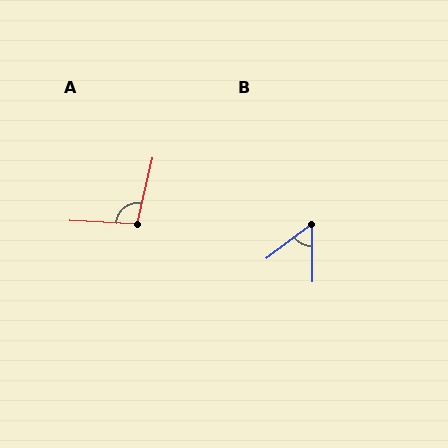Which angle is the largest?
A, at approximately 100 degrees.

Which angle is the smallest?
B, at approximately 53 degrees.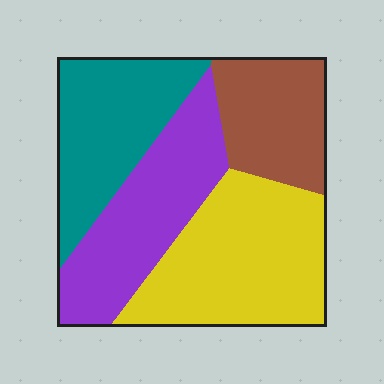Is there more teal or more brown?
Teal.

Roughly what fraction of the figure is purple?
Purple takes up about one quarter (1/4) of the figure.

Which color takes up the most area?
Yellow, at roughly 30%.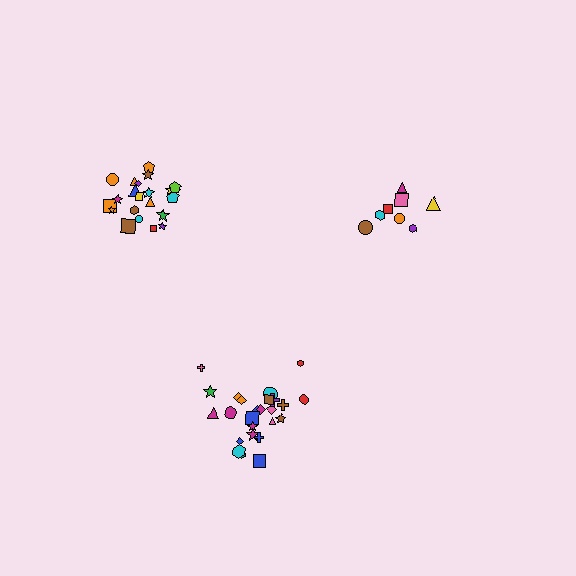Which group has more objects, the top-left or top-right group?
The top-left group.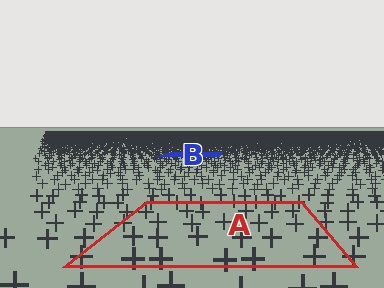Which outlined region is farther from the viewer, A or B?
Region B is farther from the viewer — the texture elements inside it appear smaller and more densely packed.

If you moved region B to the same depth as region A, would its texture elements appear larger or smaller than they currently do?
They would appear larger. At a closer depth, the same texture elements are projected at a bigger on-screen size.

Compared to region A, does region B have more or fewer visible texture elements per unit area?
Region B has more texture elements per unit area — they are packed more densely because it is farther away.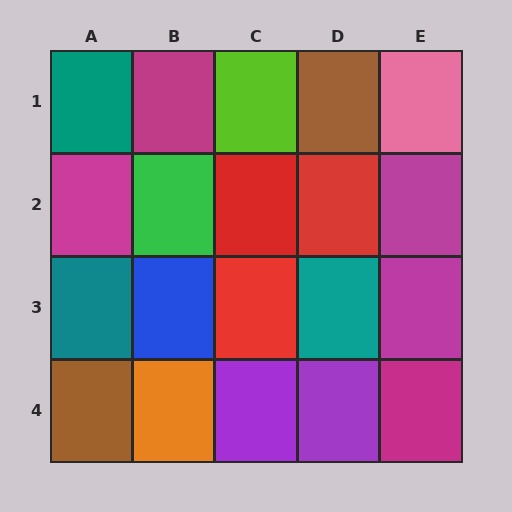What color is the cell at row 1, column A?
Teal.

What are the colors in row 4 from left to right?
Brown, orange, purple, purple, magenta.